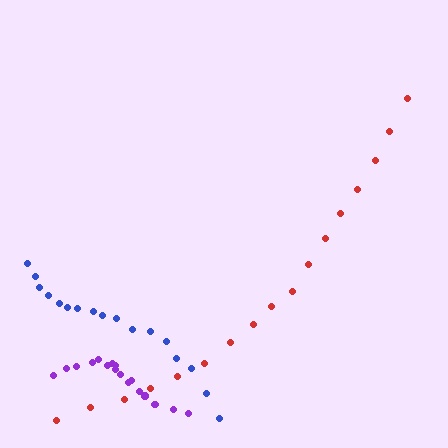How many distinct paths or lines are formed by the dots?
There are 3 distinct paths.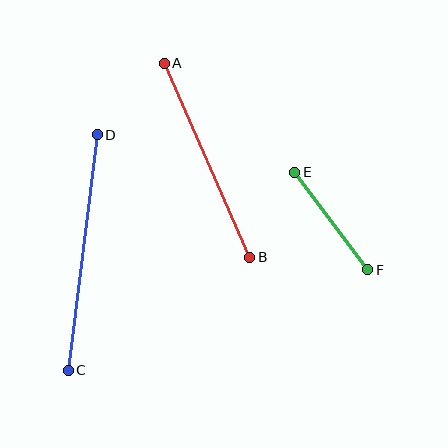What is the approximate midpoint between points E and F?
The midpoint is at approximately (331, 221) pixels.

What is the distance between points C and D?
The distance is approximately 237 pixels.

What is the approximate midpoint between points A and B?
The midpoint is at approximately (207, 160) pixels.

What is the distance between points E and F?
The distance is approximately 122 pixels.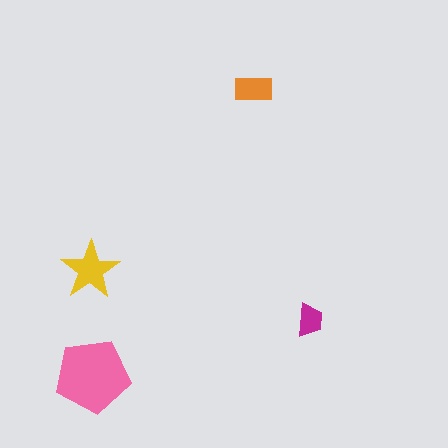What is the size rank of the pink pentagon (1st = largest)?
1st.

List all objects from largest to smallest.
The pink pentagon, the yellow star, the orange rectangle, the magenta trapezoid.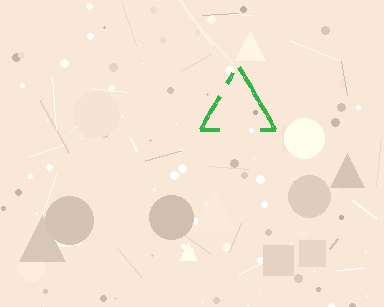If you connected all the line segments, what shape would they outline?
They would outline a triangle.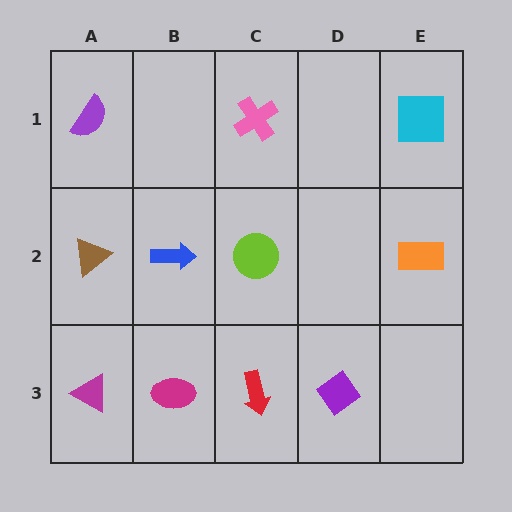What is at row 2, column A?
A brown triangle.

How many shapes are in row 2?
4 shapes.